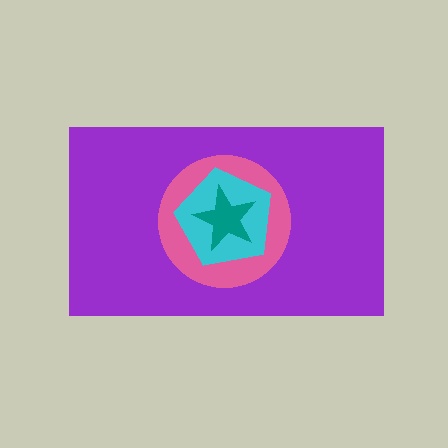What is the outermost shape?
The purple rectangle.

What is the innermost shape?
The teal star.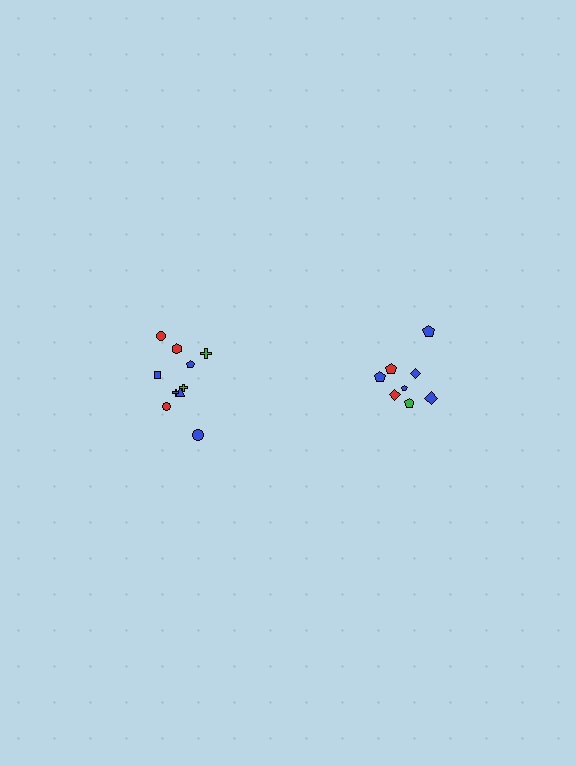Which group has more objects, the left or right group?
The left group.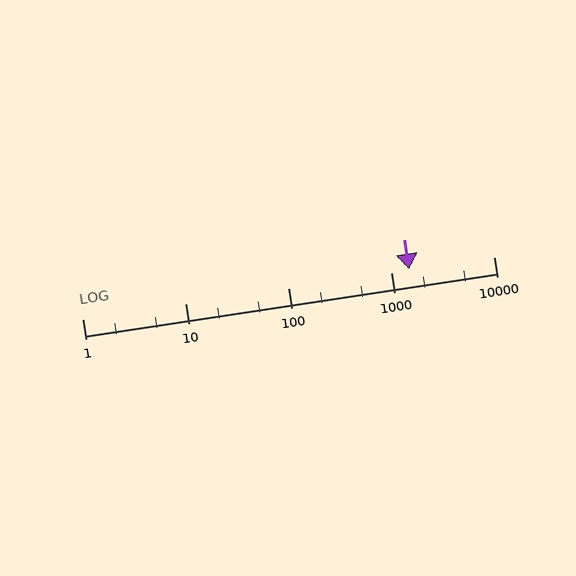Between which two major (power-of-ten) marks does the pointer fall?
The pointer is between 1000 and 10000.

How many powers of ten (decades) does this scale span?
The scale spans 4 decades, from 1 to 10000.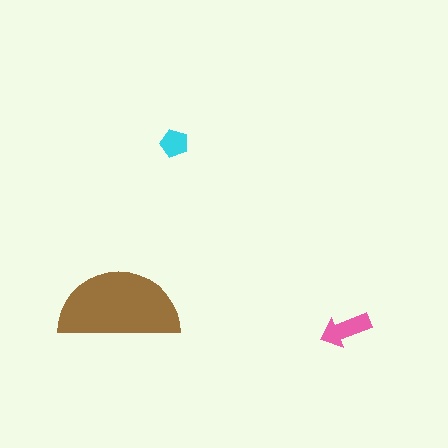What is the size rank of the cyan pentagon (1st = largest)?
3rd.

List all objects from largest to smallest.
The brown semicircle, the pink arrow, the cyan pentagon.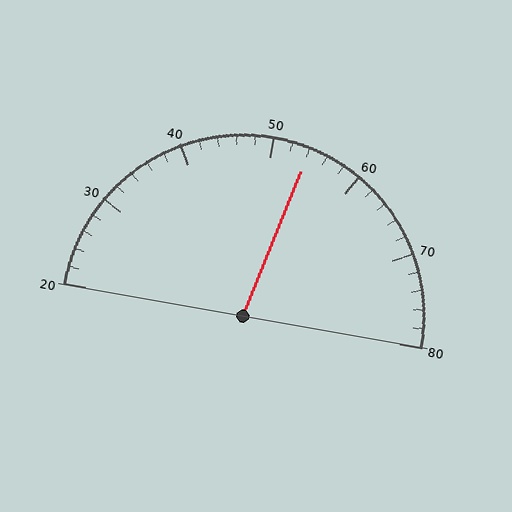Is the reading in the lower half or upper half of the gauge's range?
The reading is in the upper half of the range (20 to 80).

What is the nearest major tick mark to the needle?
The nearest major tick mark is 50.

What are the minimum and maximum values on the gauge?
The gauge ranges from 20 to 80.